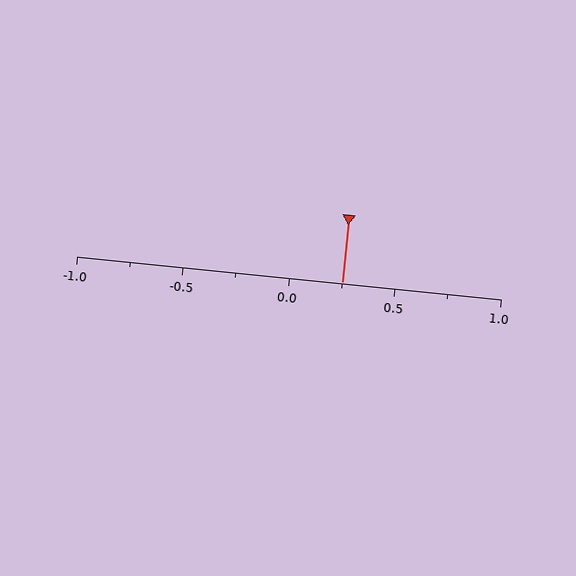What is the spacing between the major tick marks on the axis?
The major ticks are spaced 0.5 apart.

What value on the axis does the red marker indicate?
The marker indicates approximately 0.25.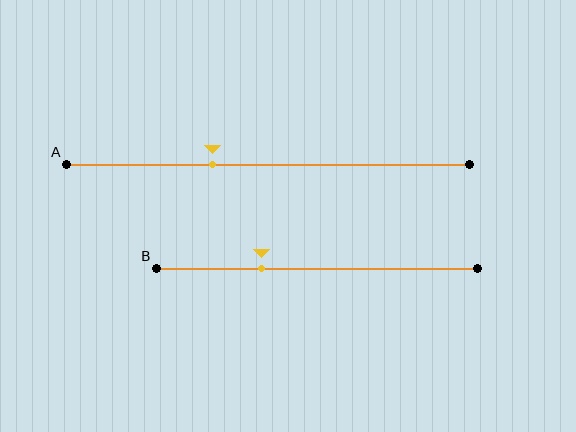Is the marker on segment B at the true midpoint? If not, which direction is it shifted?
No, the marker on segment B is shifted to the left by about 17% of the segment length.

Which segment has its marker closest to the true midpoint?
Segment A has its marker closest to the true midpoint.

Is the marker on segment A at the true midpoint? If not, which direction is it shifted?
No, the marker on segment A is shifted to the left by about 14% of the segment length.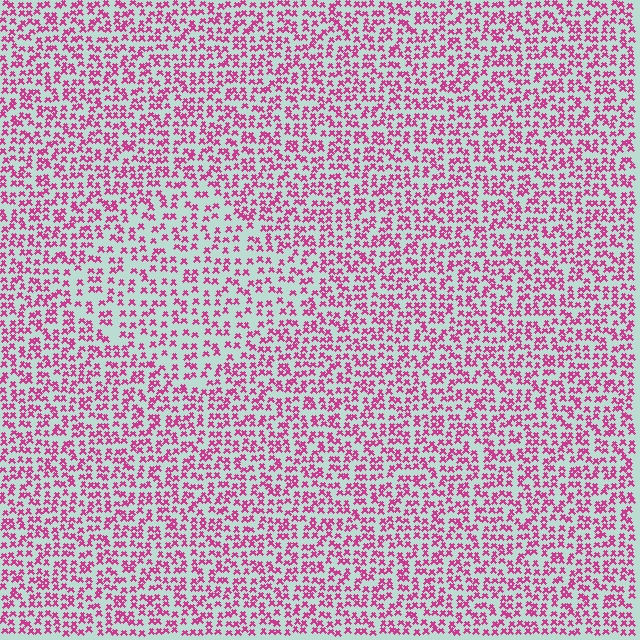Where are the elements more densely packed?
The elements are more densely packed outside the diamond boundary.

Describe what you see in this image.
The image contains small magenta elements arranged at two different densities. A diamond-shaped region is visible where the elements are less densely packed than the surrounding area.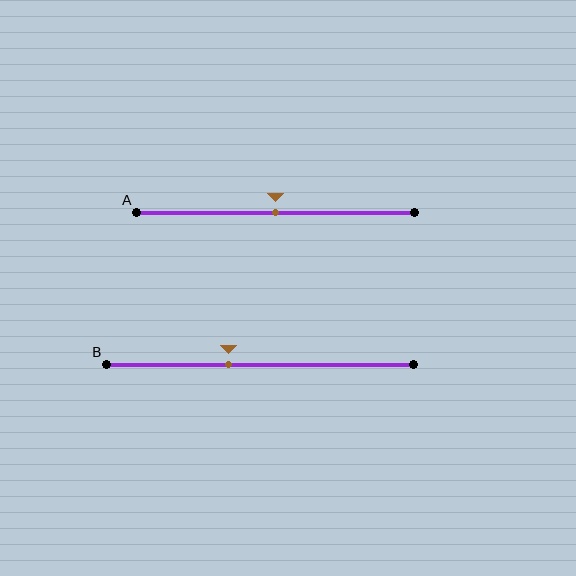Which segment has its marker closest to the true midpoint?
Segment A has its marker closest to the true midpoint.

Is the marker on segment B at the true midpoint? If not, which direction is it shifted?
No, the marker on segment B is shifted to the left by about 10% of the segment length.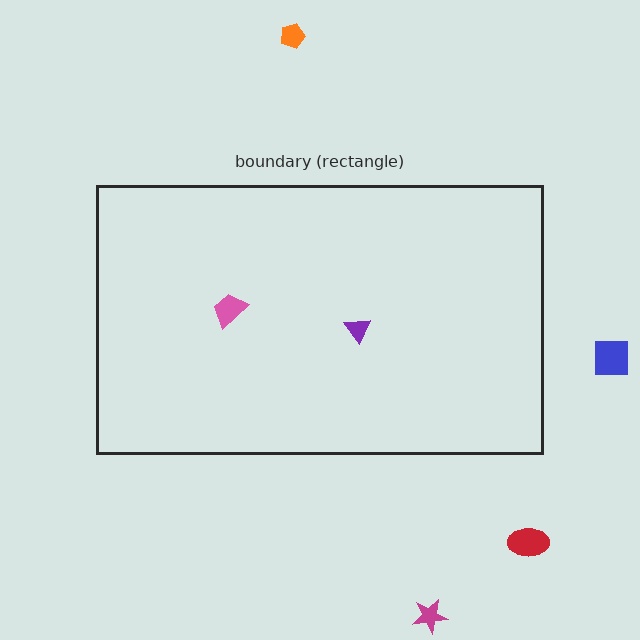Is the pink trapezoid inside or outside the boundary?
Inside.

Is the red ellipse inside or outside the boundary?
Outside.